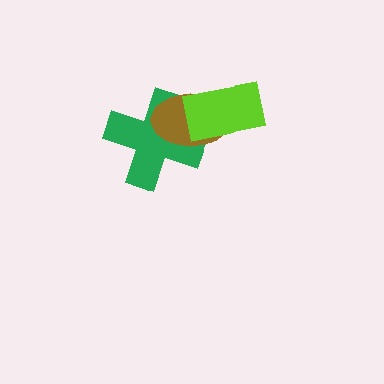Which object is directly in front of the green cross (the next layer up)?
The brown ellipse is directly in front of the green cross.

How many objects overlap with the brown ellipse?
2 objects overlap with the brown ellipse.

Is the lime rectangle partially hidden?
No, no other shape covers it.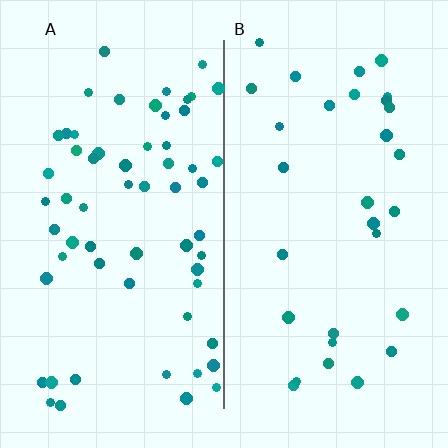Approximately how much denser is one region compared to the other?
Approximately 2.0× — region A over region B.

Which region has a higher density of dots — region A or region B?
A (the left).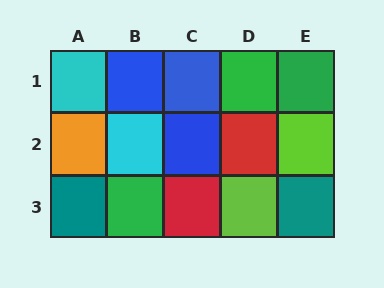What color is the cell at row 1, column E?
Green.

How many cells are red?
2 cells are red.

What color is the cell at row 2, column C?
Blue.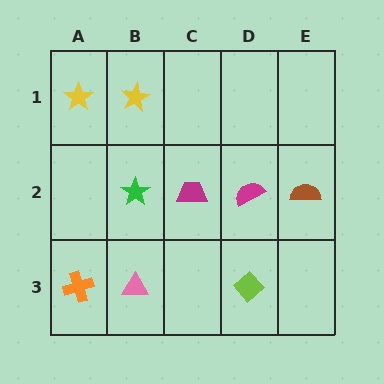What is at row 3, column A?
An orange cross.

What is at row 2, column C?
A magenta trapezoid.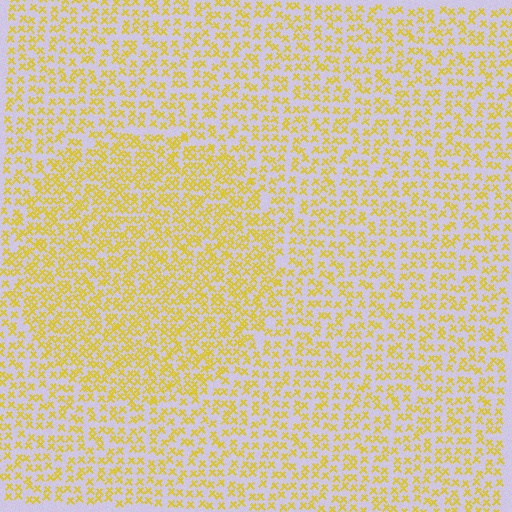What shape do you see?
I see a circle.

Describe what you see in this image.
The image contains small yellow elements arranged at two different densities. A circle-shaped region is visible where the elements are more densely packed than the surrounding area.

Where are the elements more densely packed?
The elements are more densely packed inside the circle boundary.